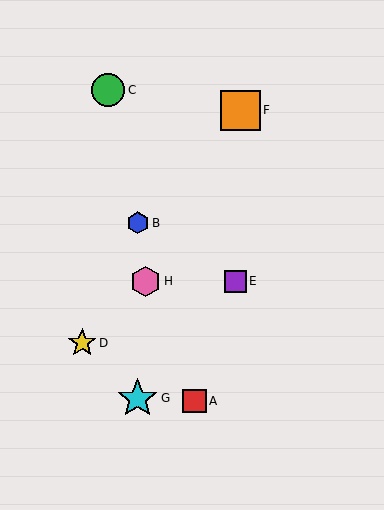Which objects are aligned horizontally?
Objects E, H are aligned horizontally.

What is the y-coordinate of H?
Object H is at y≈281.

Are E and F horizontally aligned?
No, E is at y≈281 and F is at y≈110.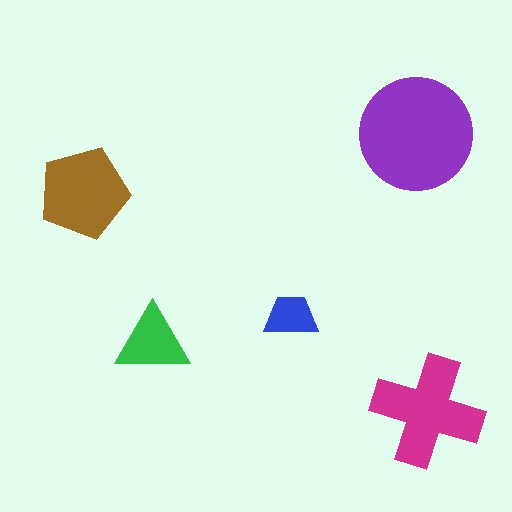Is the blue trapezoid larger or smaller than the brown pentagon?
Smaller.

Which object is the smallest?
The blue trapezoid.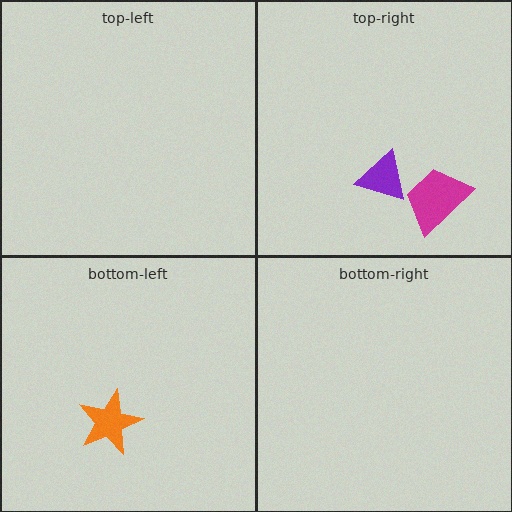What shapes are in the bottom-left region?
The orange star.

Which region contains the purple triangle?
The top-right region.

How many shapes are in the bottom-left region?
1.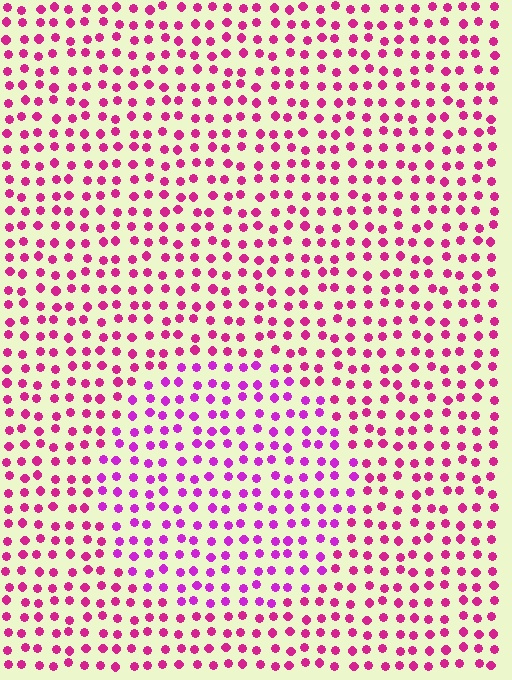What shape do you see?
I see a circle.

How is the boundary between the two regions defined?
The boundary is defined purely by a slight shift in hue (about 26 degrees). Spacing, size, and orientation are identical on both sides.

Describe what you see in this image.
The image is filled with small magenta elements in a uniform arrangement. A circle-shaped region is visible where the elements are tinted to a slightly different hue, forming a subtle color boundary.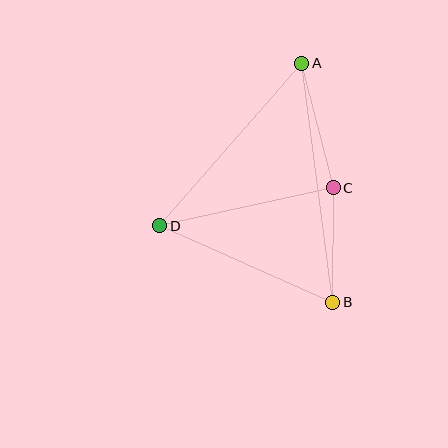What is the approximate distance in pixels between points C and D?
The distance between C and D is approximately 178 pixels.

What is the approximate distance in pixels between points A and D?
The distance between A and D is approximately 216 pixels.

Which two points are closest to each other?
Points B and C are closest to each other.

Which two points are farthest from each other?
Points A and B are farthest from each other.